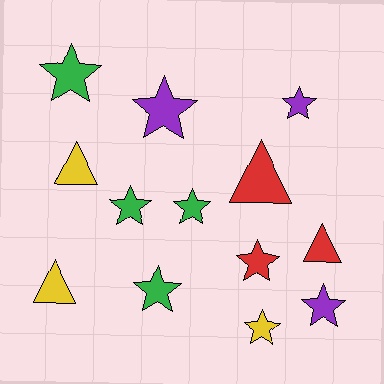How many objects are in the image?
There are 13 objects.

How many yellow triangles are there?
There are 2 yellow triangles.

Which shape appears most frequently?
Star, with 9 objects.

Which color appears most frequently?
Green, with 4 objects.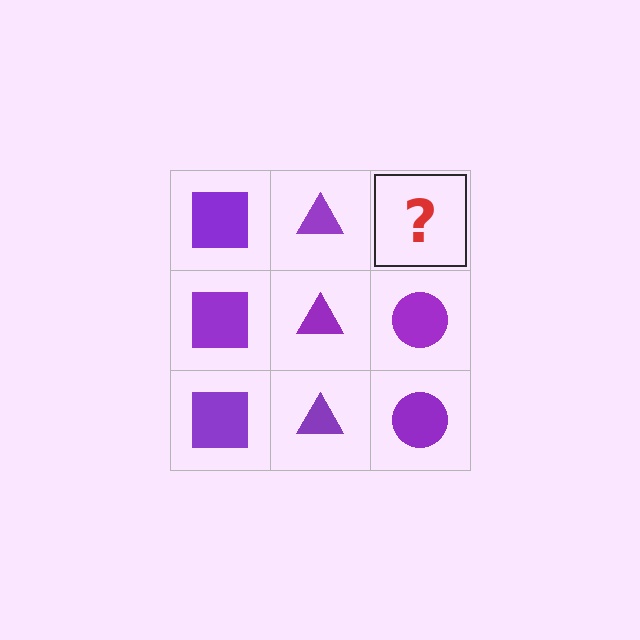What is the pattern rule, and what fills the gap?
The rule is that each column has a consistent shape. The gap should be filled with a purple circle.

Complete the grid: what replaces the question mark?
The question mark should be replaced with a purple circle.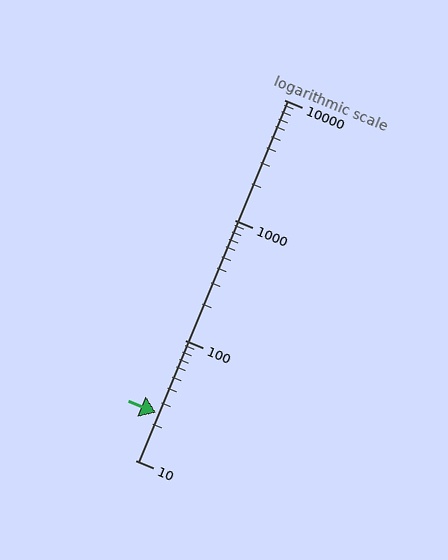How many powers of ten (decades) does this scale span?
The scale spans 3 decades, from 10 to 10000.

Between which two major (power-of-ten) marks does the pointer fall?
The pointer is between 10 and 100.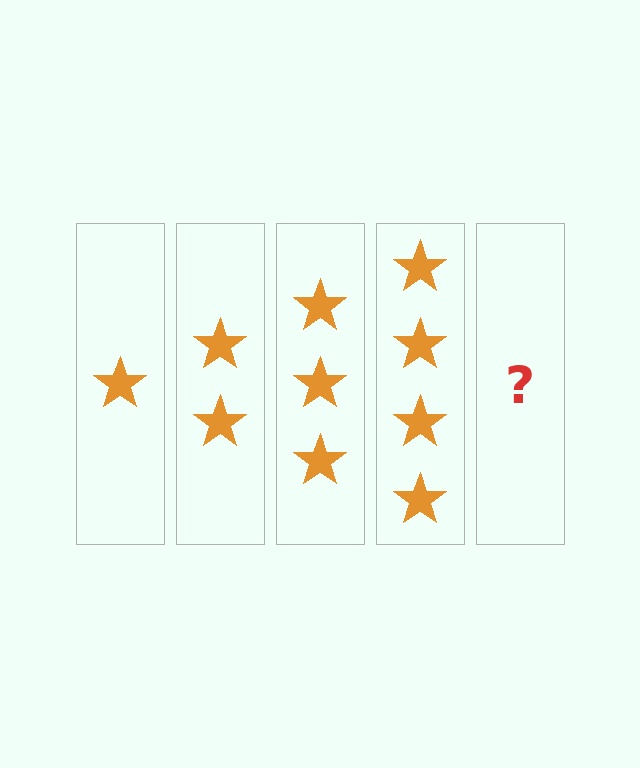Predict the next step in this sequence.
The next step is 5 stars.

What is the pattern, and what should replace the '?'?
The pattern is that each step adds one more star. The '?' should be 5 stars.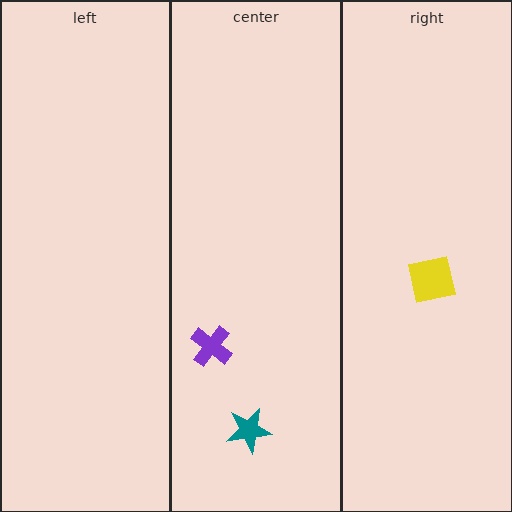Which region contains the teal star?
The center region.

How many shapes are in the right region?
1.